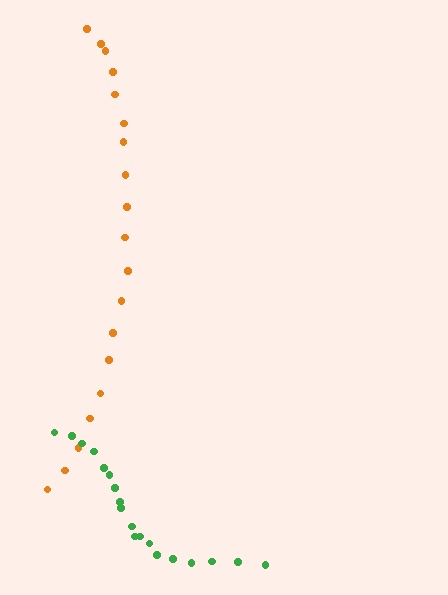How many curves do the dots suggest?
There are 2 distinct paths.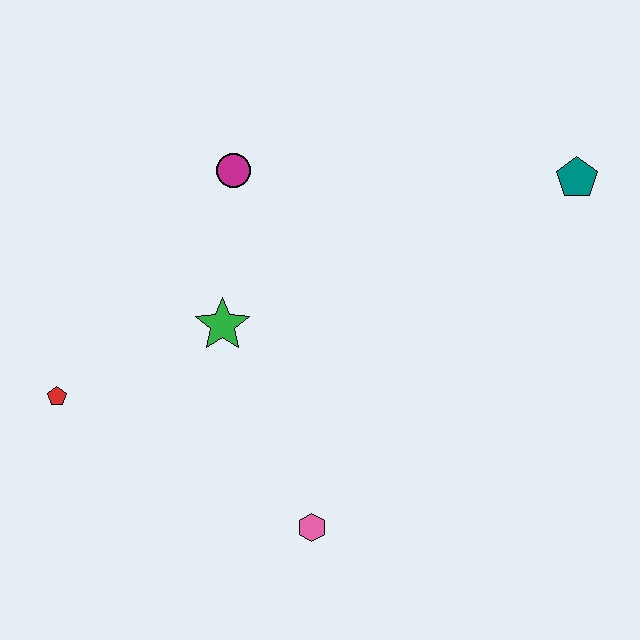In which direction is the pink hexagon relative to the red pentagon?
The pink hexagon is to the right of the red pentagon.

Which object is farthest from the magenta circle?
The pink hexagon is farthest from the magenta circle.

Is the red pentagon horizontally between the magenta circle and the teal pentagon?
No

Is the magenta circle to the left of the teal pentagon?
Yes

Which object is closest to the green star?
The magenta circle is closest to the green star.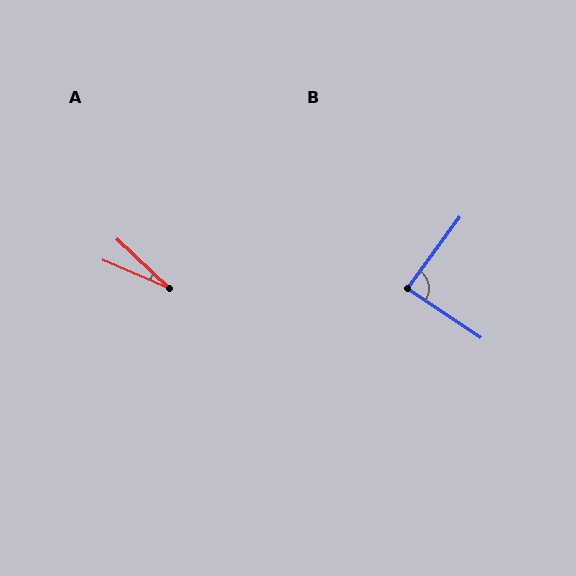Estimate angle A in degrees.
Approximately 20 degrees.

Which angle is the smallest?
A, at approximately 20 degrees.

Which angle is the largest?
B, at approximately 88 degrees.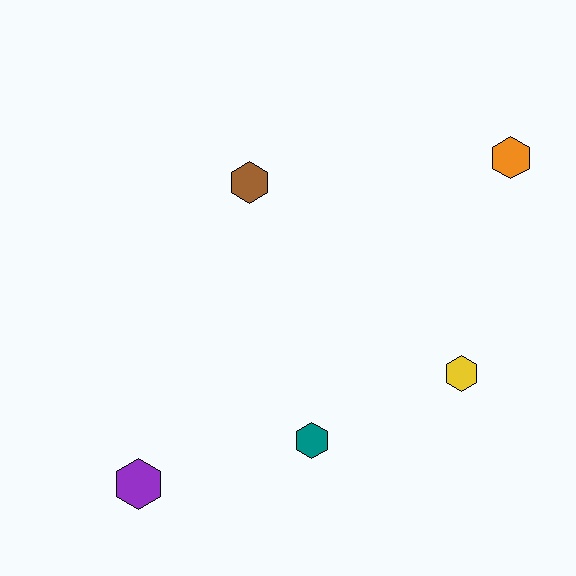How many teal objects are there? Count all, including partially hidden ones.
There is 1 teal object.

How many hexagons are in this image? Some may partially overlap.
There are 5 hexagons.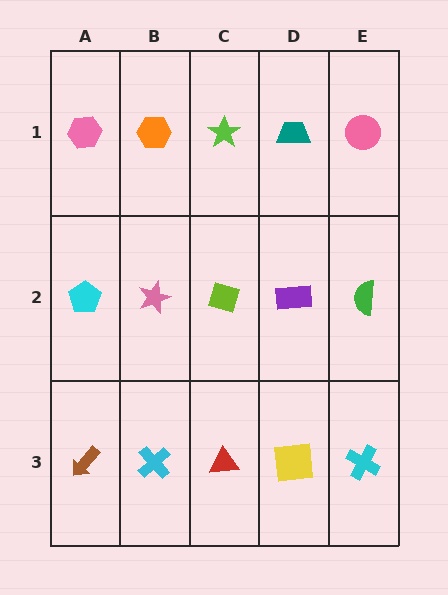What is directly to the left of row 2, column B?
A cyan pentagon.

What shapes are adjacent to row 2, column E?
A pink circle (row 1, column E), a cyan cross (row 3, column E), a purple rectangle (row 2, column D).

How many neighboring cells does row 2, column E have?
3.